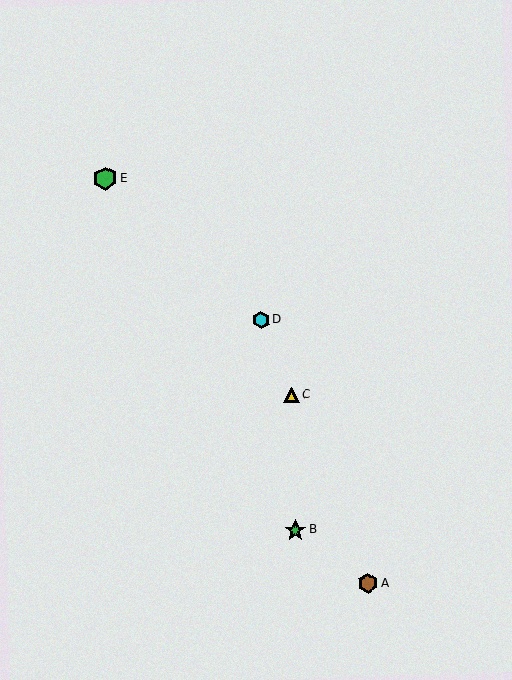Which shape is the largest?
The green hexagon (labeled E) is the largest.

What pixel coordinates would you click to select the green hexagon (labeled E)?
Click at (105, 179) to select the green hexagon E.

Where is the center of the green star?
The center of the green star is at (295, 530).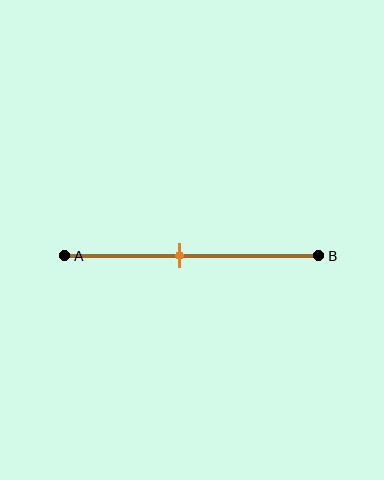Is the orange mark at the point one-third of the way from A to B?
No, the mark is at about 45% from A, not at the 33% one-third point.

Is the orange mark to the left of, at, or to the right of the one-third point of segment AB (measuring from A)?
The orange mark is to the right of the one-third point of segment AB.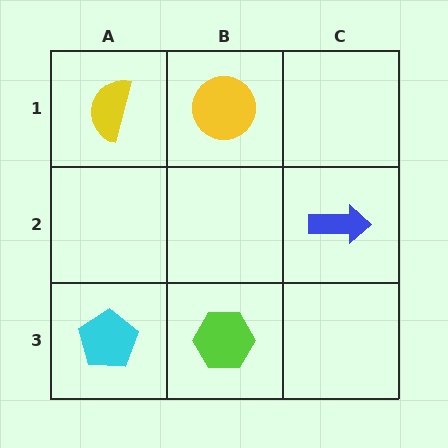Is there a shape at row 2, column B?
No, that cell is empty.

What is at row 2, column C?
A blue arrow.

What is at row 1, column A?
A yellow semicircle.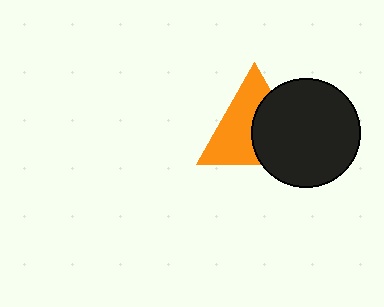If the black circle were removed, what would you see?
You would see the complete orange triangle.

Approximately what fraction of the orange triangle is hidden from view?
Roughly 44% of the orange triangle is hidden behind the black circle.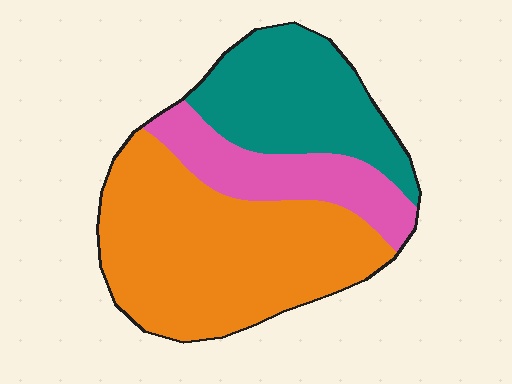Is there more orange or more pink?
Orange.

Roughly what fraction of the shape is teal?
Teal takes up about one quarter (1/4) of the shape.